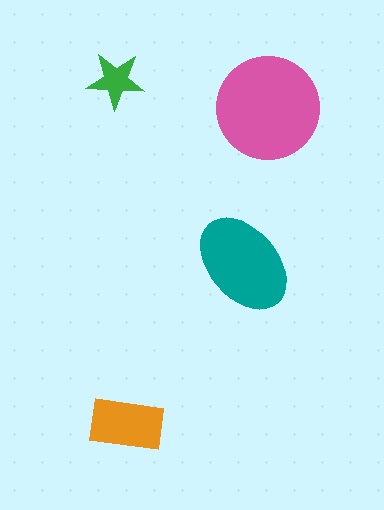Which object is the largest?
The pink circle.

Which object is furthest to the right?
The pink circle is rightmost.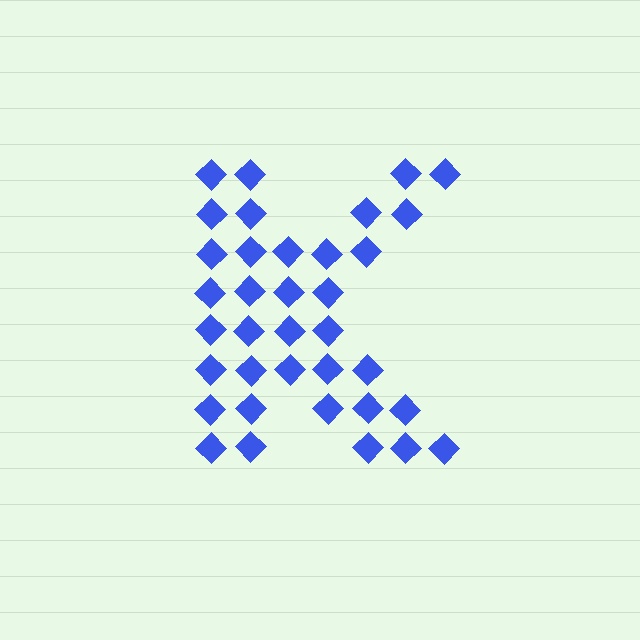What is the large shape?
The large shape is the letter K.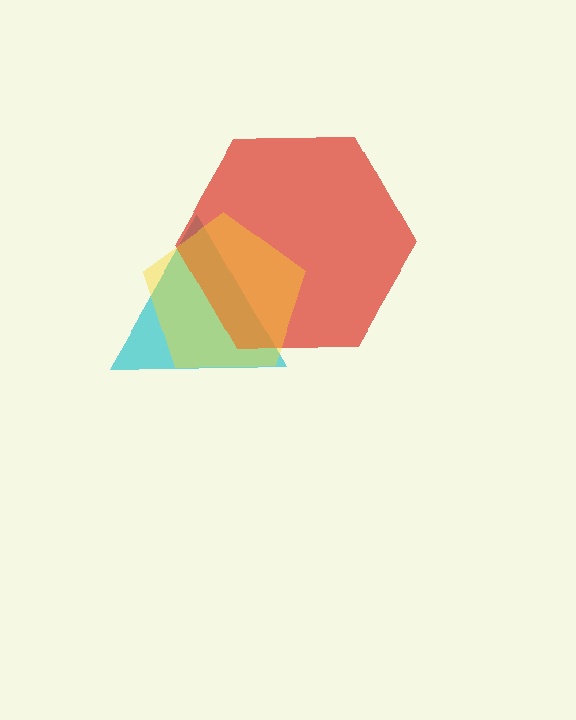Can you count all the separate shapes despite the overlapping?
Yes, there are 3 separate shapes.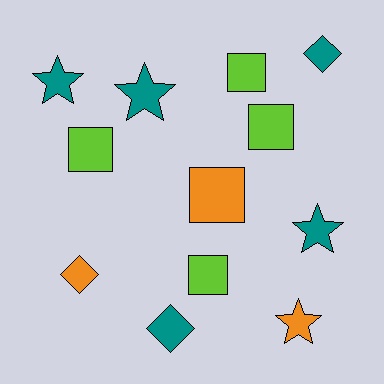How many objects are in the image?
There are 12 objects.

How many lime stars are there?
There are no lime stars.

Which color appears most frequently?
Teal, with 5 objects.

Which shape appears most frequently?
Square, with 5 objects.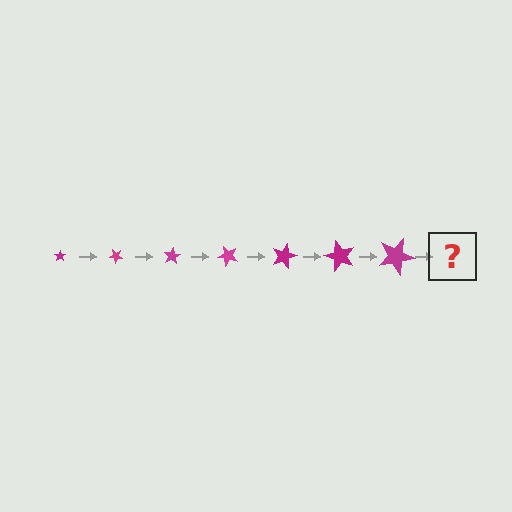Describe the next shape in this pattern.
It should be a star, larger than the previous one and rotated 280 degrees from the start.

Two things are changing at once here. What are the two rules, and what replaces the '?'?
The two rules are that the star grows larger each step and it rotates 40 degrees each step. The '?' should be a star, larger than the previous one and rotated 280 degrees from the start.